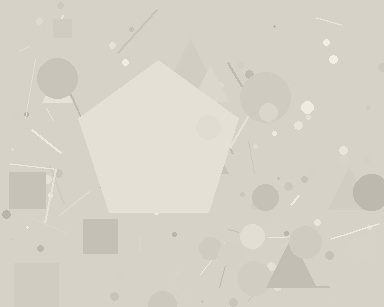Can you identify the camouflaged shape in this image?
The camouflaged shape is a pentagon.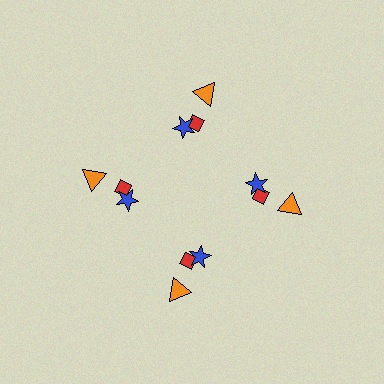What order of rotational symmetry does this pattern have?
This pattern has 4-fold rotational symmetry.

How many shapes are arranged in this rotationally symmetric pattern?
There are 12 shapes, arranged in 4 groups of 3.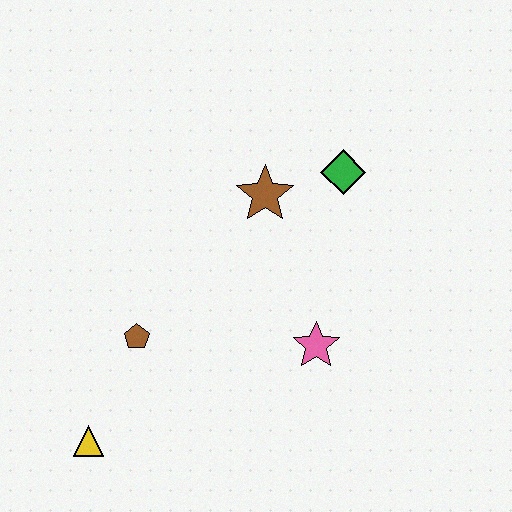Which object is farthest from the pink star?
The yellow triangle is farthest from the pink star.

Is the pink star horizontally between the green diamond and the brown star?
Yes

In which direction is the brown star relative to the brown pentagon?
The brown star is above the brown pentagon.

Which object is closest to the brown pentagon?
The yellow triangle is closest to the brown pentagon.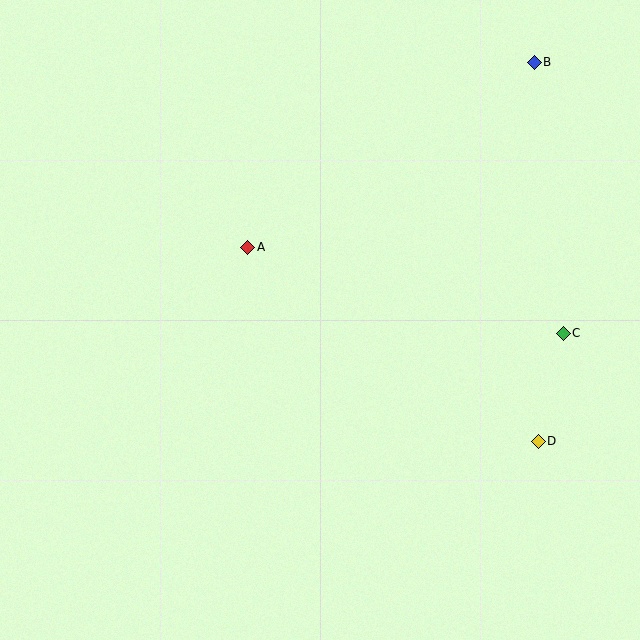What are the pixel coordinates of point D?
Point D is at (538, 441).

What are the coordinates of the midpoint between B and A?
The midpoint between B and A is at (391, 155).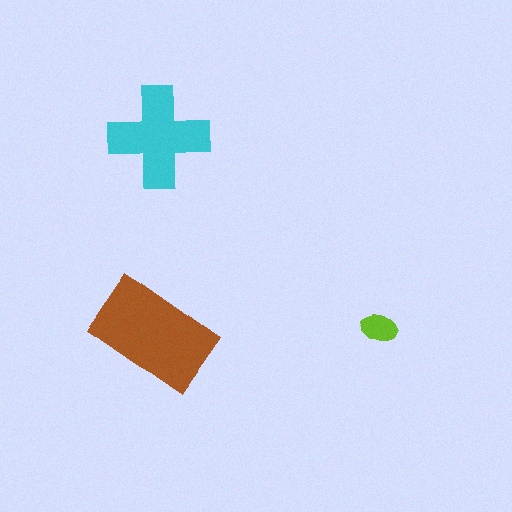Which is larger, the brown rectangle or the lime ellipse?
The brown rectangle.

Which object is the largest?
The brown rectangle.